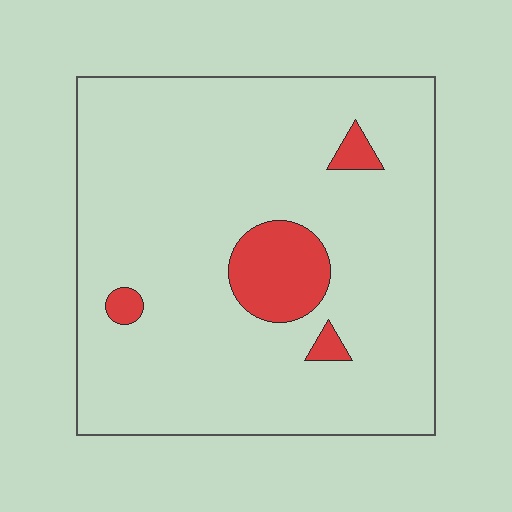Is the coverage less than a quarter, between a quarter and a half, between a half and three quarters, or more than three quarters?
Less than a quarter.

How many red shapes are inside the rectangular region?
4.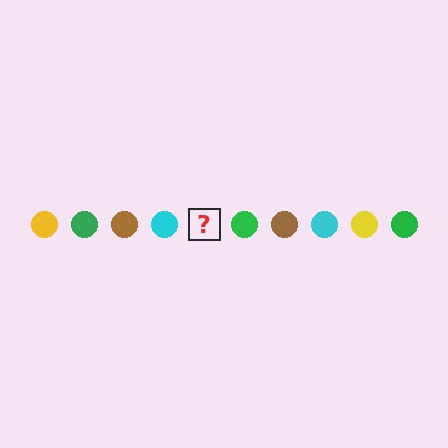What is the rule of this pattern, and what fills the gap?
The rule is that the pattern cycles through yellow, green, brown, cyan circles. The gap should be filled with a yellow circle.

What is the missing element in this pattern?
The missing element is a yellow circle.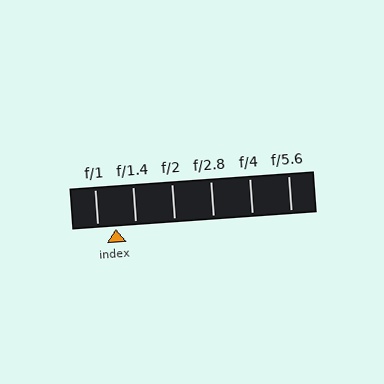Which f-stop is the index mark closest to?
The index mark is closest to f/1.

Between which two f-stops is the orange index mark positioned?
The index mark is between f/1 and f/1.4.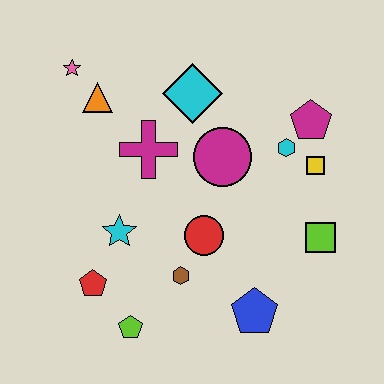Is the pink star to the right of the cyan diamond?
No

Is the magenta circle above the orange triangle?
No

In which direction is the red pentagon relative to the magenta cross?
The red pentagon is below the magenta cross.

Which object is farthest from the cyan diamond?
The lime pentagon is farthest from the cyan diamond.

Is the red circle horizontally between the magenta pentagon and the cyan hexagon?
No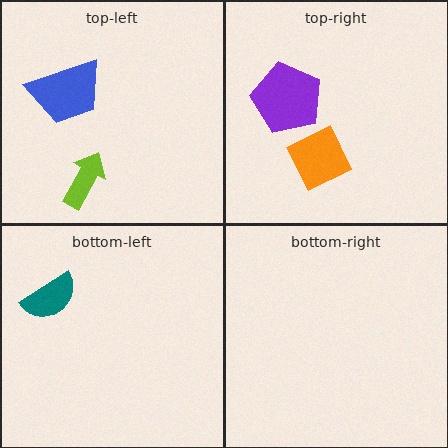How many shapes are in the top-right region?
2.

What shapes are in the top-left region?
The lime arrow, the blue trapezoid.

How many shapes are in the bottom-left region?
1.